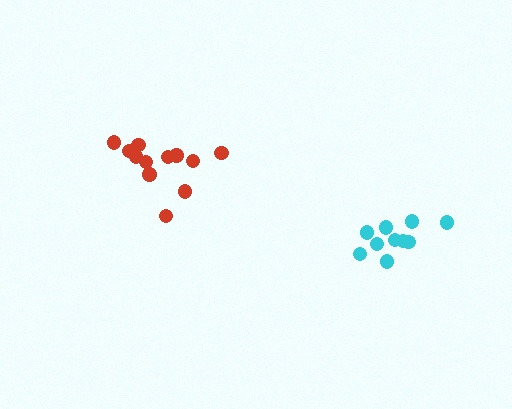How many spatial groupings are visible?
There are 2 spatial groupings.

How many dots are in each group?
Group 1: 10 dots, Group 2: 12 dots (22 total).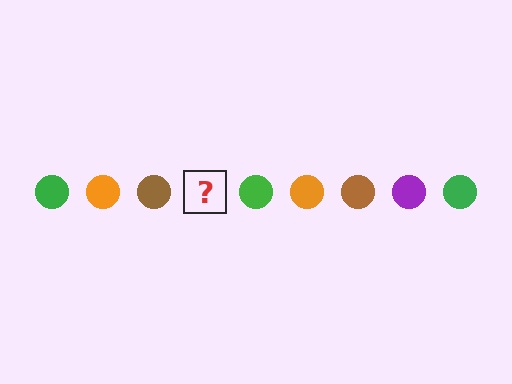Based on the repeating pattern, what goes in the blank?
The blank should be a purple circle.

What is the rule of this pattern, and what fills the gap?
The rule is that the pattern cycles through green, orange, brown, purple circles. The gap should be filled with a purple circle.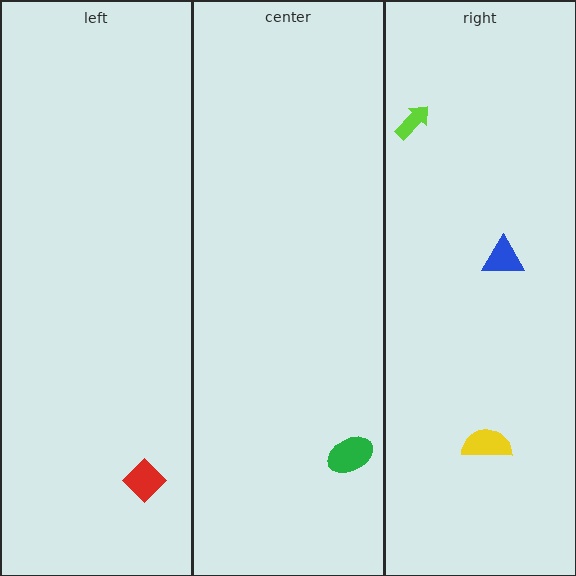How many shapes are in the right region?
3.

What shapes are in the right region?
The blue triangle, the lime arrow, the yellow semicircle.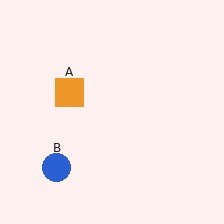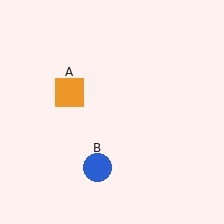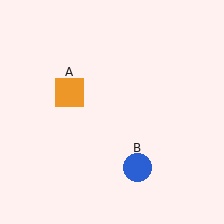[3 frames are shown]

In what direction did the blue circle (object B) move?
The blue circle (object B) moved right.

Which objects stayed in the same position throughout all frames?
Orange square (object A) remained stationary.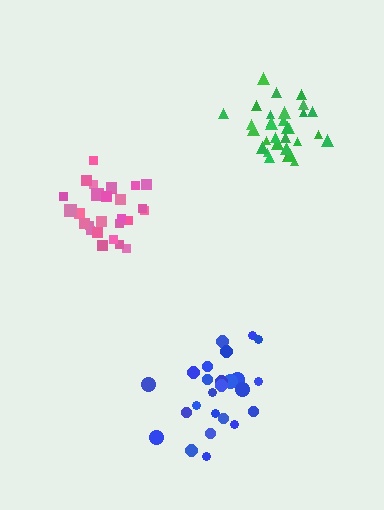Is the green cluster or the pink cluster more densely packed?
Green.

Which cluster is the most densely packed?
Green.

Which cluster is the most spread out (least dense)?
Blue.